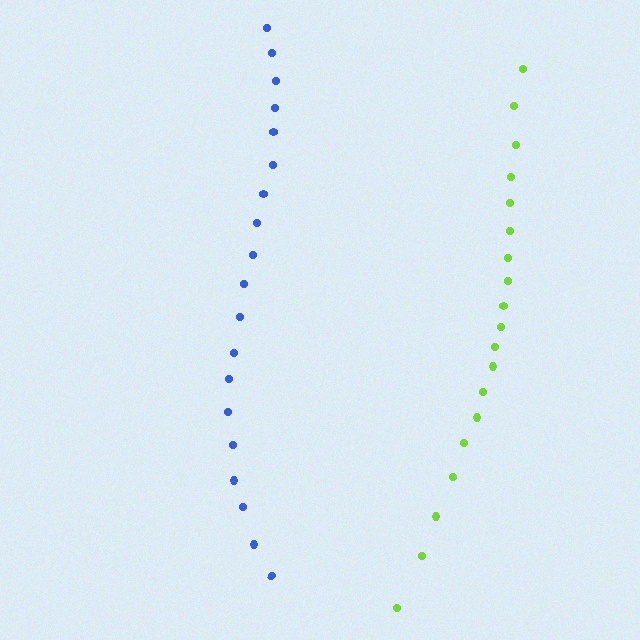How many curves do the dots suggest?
There are 2 distinct paths.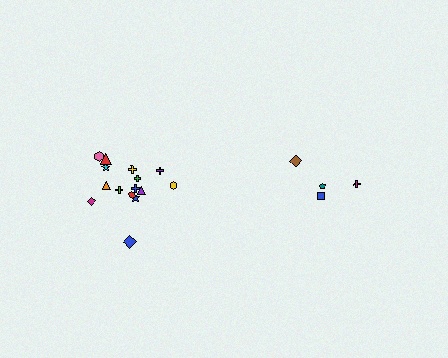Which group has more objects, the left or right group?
The left group.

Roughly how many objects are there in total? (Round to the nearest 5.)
Roughly 20 objects in total.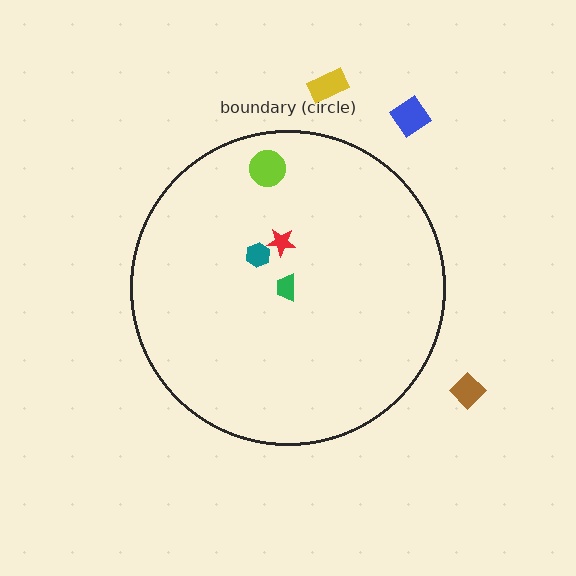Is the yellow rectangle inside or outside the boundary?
Outside.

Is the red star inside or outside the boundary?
Inside.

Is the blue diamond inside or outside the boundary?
Outside.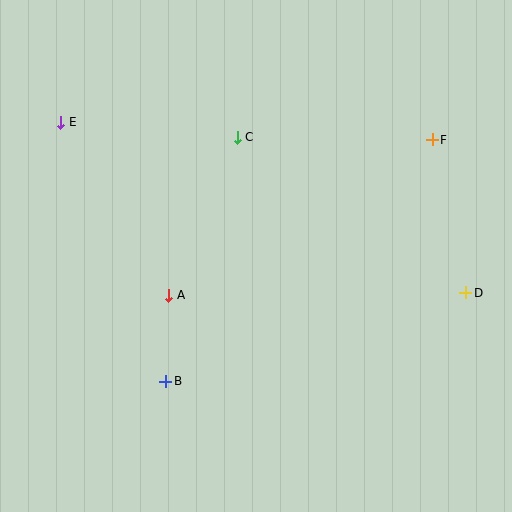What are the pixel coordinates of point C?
Point C is at (237, 137).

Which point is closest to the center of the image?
Point A at (168, 295) is closest to the center.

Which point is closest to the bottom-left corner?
Point B is closest to the bottom-left corner.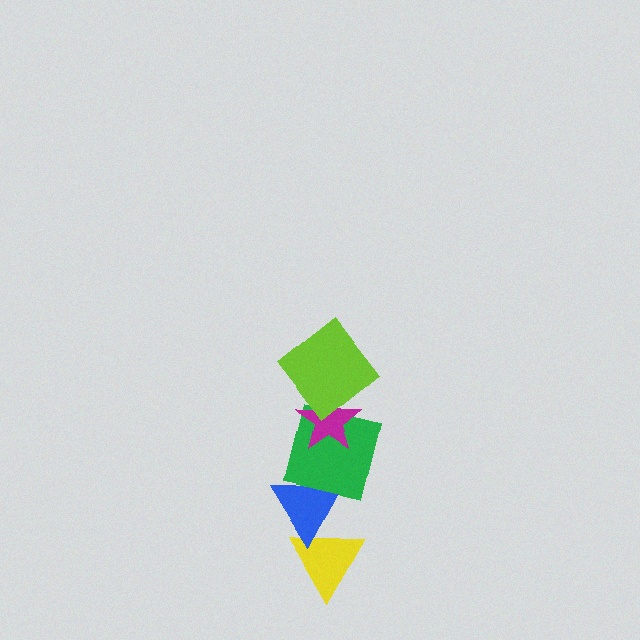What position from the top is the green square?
The green square is 3rd from the top.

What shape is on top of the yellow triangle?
The blue triangle is on top of the yellow triangle.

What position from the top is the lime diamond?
The lime diamond is 1st from the top.